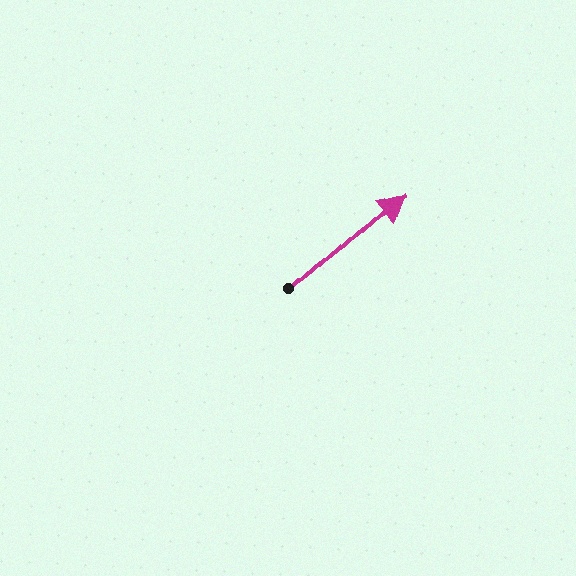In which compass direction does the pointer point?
Northeast.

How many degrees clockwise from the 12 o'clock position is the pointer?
Approximately 49 degrees.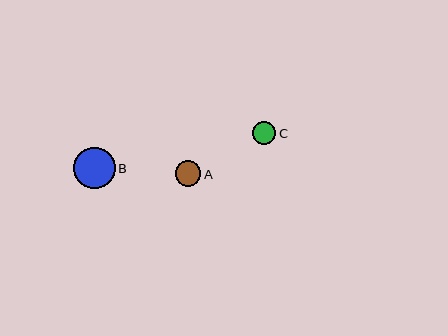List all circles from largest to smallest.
From largest to smallest: B, A, C.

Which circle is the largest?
Circle B is the largest with a size of approximately 41 pixels.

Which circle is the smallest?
Circle C is the smallest with a size of approximately 23 pixels.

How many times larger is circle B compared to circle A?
Circle B is approximately 1.6 times the size of circle A.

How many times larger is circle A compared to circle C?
Circle A is approximately 1.1 times the size of circle C.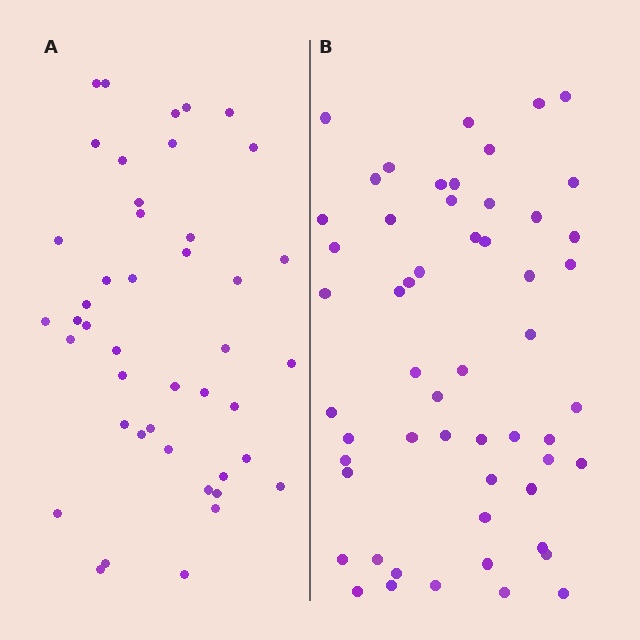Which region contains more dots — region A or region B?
Region B (the right region) has more dots.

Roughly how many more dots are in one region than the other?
Region B has roughly 12 or so more dots than region A.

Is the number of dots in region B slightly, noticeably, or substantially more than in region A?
Region B has noticeably more, but not dramatically so. The ratio is roughly 1.2 to 1.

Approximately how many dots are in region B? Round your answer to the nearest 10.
About 60 dots. (The exact count is 55, which rounds to 60.)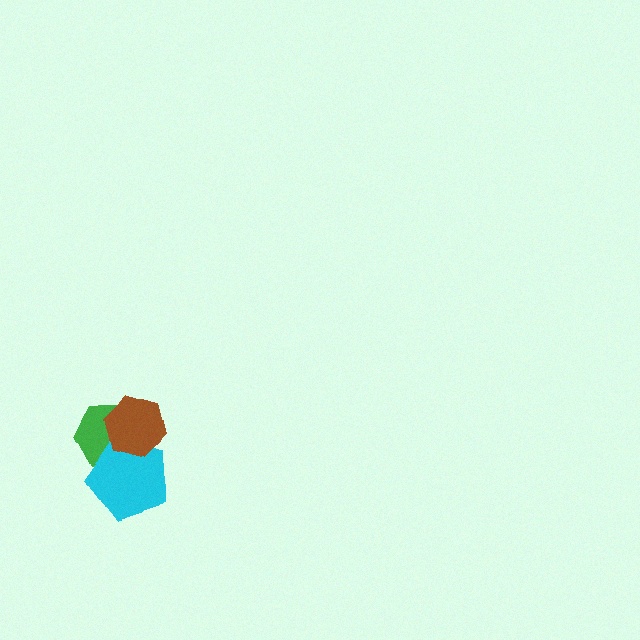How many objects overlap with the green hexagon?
2 objects overlap with the green hexagon.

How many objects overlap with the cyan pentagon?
2 objects overlap with the cyan pentagon.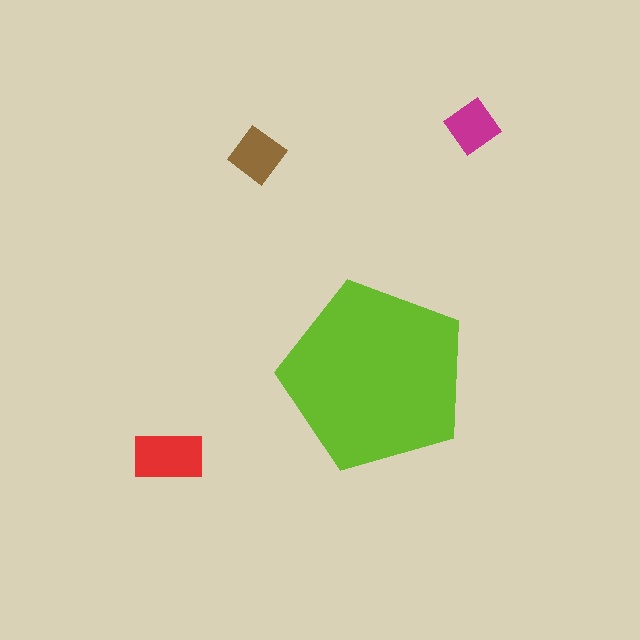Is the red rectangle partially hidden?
No, the red rectangle is fully visible.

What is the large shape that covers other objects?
A lime pentagon.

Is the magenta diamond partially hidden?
No, the magenta diamond is fully visible.